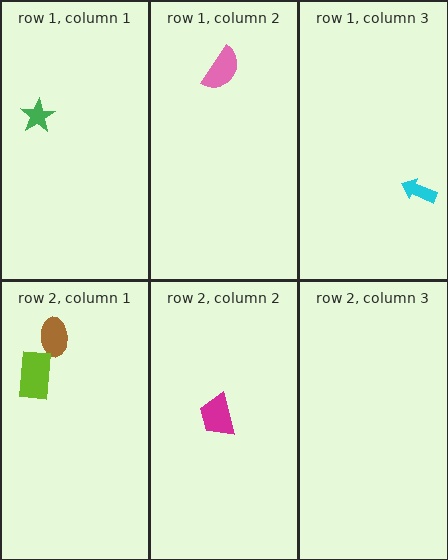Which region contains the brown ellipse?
The row 2, column 1 region.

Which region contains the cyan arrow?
The row 1, column 3 region.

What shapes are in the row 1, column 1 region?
The green star.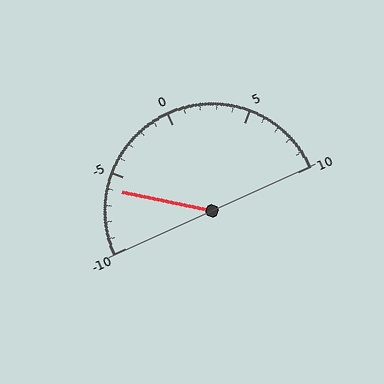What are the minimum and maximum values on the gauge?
The gauge ranges from -10 to 10.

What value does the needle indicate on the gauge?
The needle indicates approximately -6.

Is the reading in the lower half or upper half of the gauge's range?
The reading is in the lower half of the range (-10 to 10).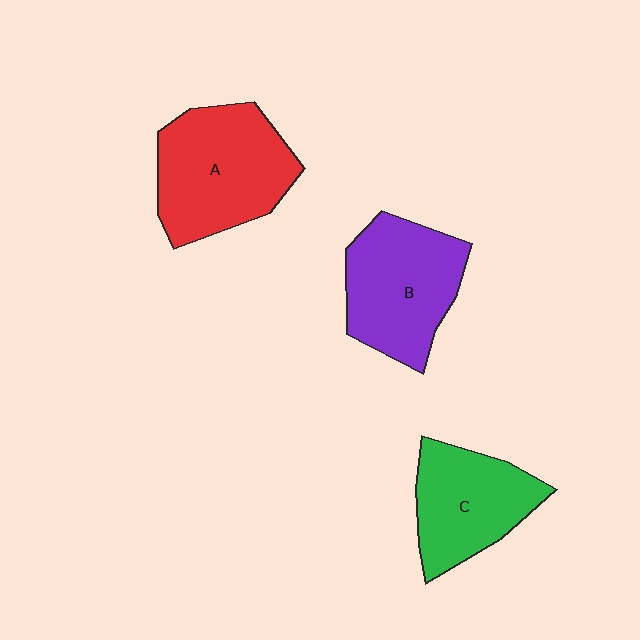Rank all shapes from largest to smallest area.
From largest to smallest: A (red), B (purple), C (green).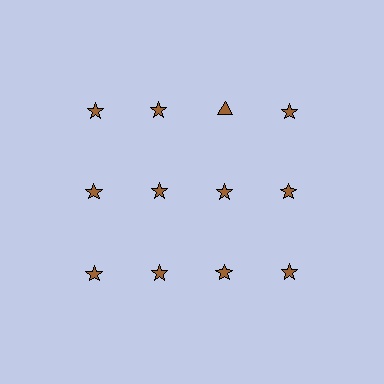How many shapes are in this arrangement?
There are 12 shapes arranged in a grid pattern.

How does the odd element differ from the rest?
It has a different shape: triangle instead of star.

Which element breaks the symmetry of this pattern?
The brown triangle in the top row, center column breaks the symmetry. All other shapes are brown stars.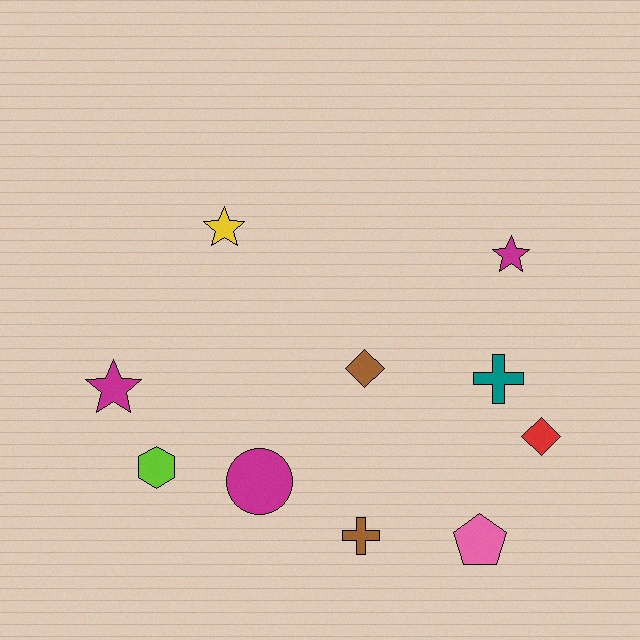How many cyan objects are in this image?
There are no cyan objects.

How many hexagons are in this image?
There is 1 hexagon.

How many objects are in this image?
There are 10 objects.